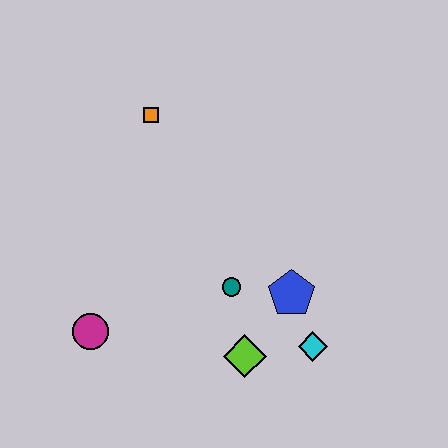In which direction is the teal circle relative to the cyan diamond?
The teal circle is to the left of the cyan diamond.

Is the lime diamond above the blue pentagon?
No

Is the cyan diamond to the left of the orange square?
No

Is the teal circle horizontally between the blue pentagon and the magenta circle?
Yes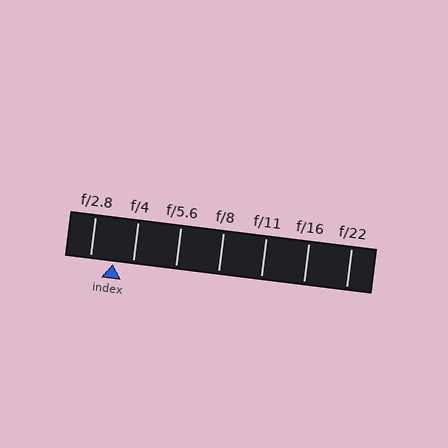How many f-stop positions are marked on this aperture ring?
There are 7 f-stop positions marked.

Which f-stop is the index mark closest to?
The index mark is closest to f/4.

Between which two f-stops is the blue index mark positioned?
The index mark is between f/2.8 and f/4.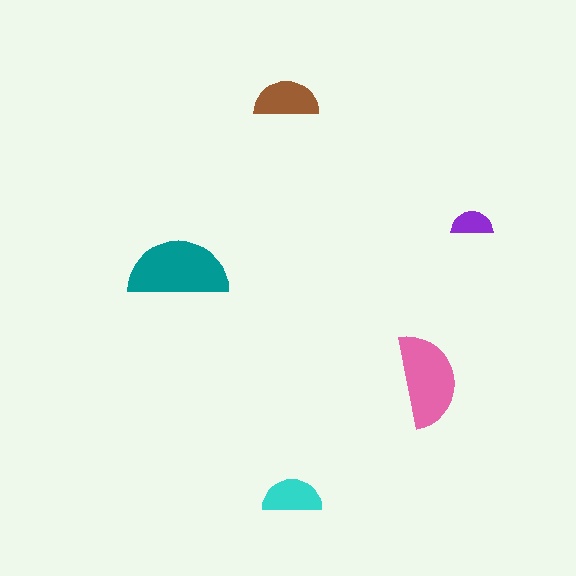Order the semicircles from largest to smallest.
the teal one, the pink one, the brown one, the cyan one, the purple one.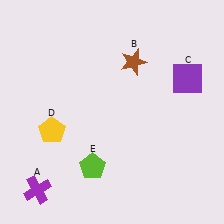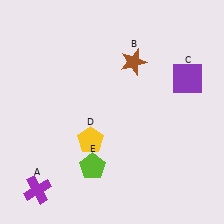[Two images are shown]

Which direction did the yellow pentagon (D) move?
The yellow pentagon (D) moved right.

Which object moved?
The yellow pentagon (D) moved right.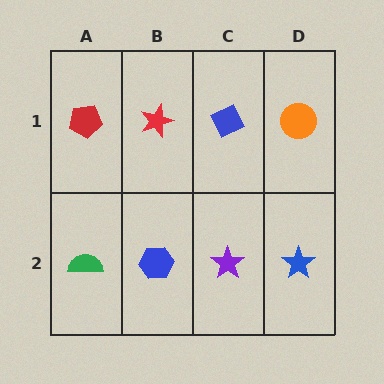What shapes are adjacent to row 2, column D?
An orange circle (row 1, column D), a purple star (row 2, column C).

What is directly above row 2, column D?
An orange circle.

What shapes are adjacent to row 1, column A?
A green semicircle (row 2, column A), a red star (row 1, column B).